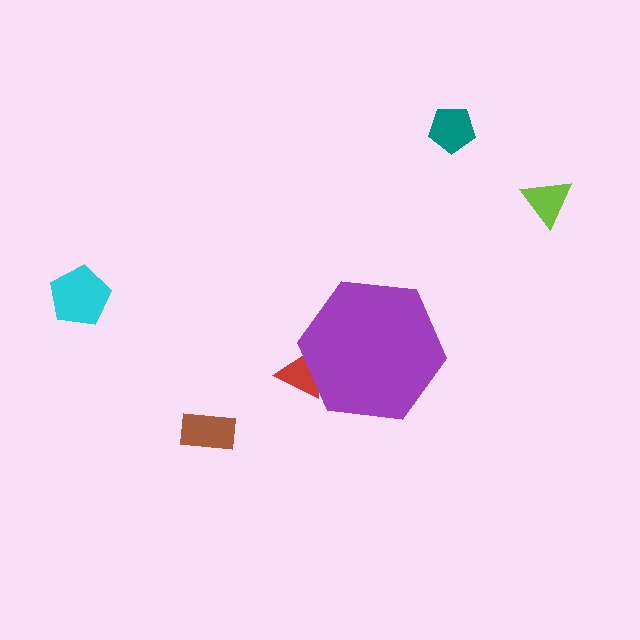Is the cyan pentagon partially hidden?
No, the cyan pentagon is fully visible.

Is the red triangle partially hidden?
Yes, the red triangle is partially hidden behind the purple hexagon.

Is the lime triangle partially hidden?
No, the lime triangle is fully visible.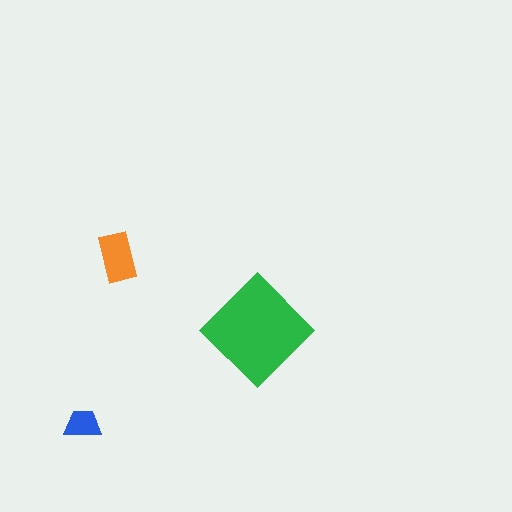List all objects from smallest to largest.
The blue trapezoid, the orange rectangle, the green diamond.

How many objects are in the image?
There are 3 objects in the image.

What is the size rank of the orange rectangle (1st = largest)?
2nd.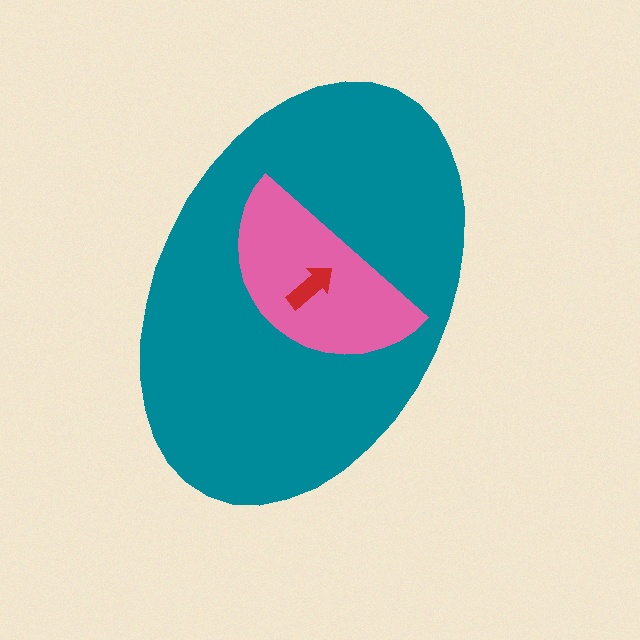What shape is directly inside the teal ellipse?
The pink semicircle.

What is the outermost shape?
The teal ellipse.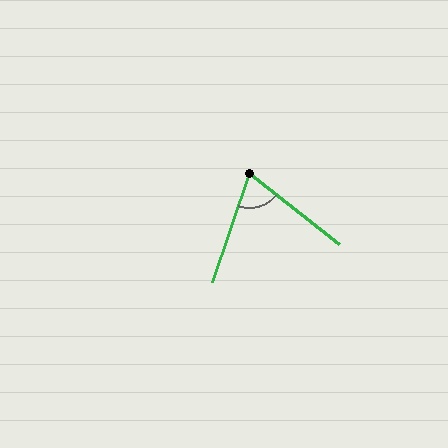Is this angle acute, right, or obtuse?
It is acute.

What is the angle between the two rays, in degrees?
Approximately 70 degrees.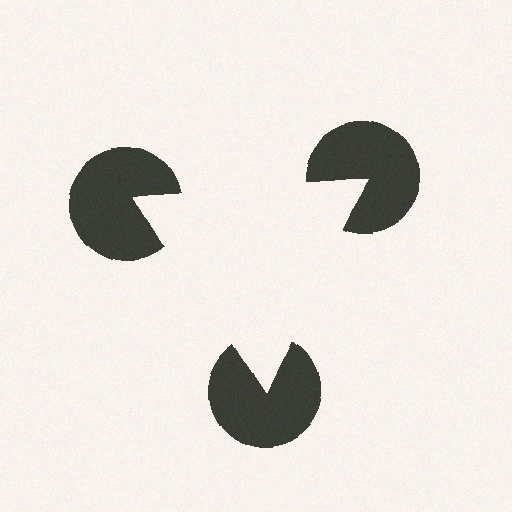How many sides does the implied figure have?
3 sides.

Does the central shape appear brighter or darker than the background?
It typically appears slightly brighter than the background, even though no actual brightness change is drawn.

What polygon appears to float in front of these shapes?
An illusory triangle — its edges are inferred from the aligned wedge cuts in the pac-man discs, not physically drawn.